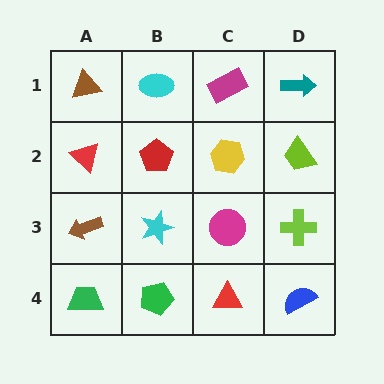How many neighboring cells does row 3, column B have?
4.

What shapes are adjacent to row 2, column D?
A teal arrow (row 1, column D), a lime cross (row 3, column D), a yellow hexagon (row 2, column C).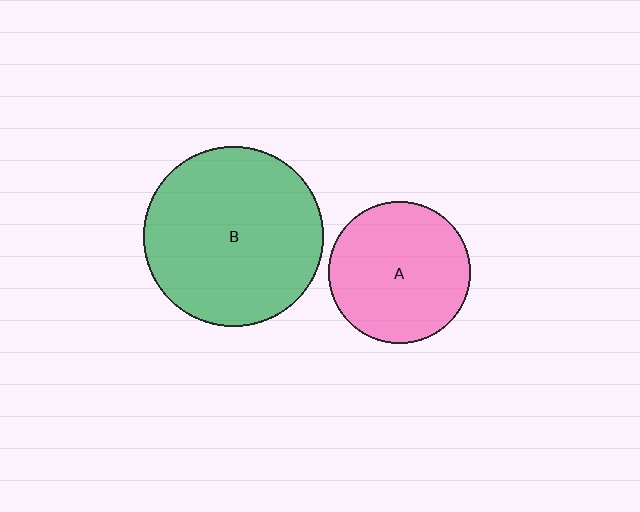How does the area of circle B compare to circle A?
Approximately 1.6 times.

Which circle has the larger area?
Circle B (green).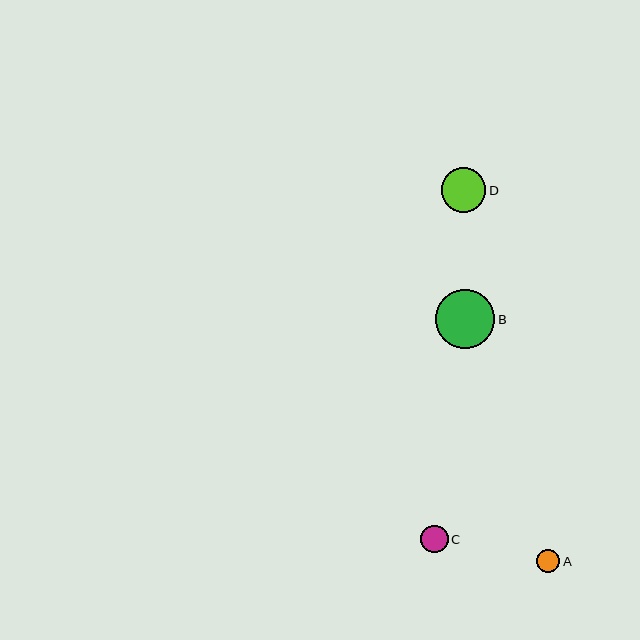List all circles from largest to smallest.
From largest to smallest: B, D, C, A.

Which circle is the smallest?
Circle A is the smallest with a size of approximately 23 pixels.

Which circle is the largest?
Circle B is the largest with a size of approximately 59 pixels.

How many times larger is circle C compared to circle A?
Circle C is approximately 1.2 times the size of circle A.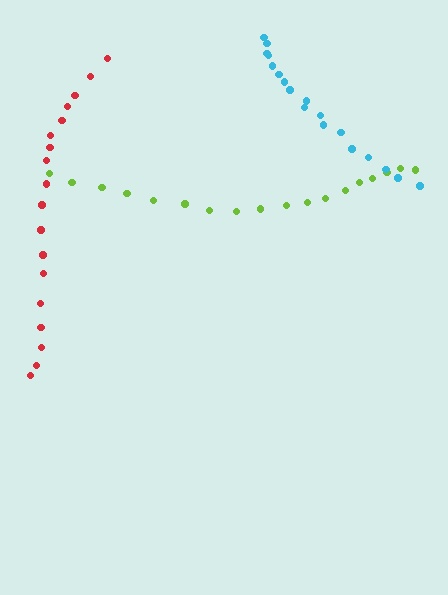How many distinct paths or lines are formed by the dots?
There are 3 distinct paths.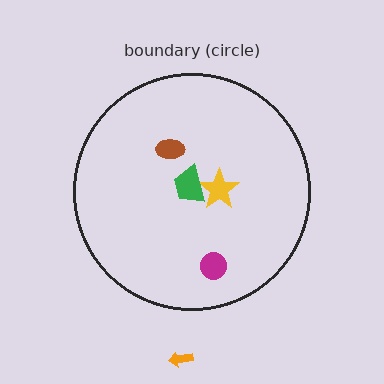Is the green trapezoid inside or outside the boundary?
Inside.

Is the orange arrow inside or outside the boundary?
Outside.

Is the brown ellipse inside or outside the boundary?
Inside.